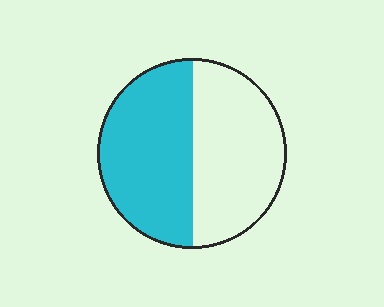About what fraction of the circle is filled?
About one half (1/2).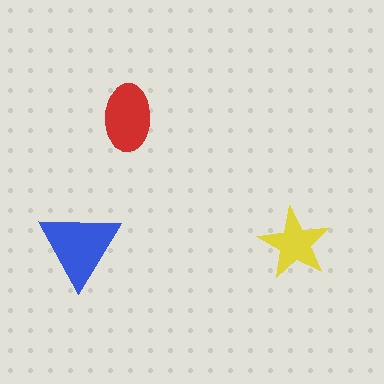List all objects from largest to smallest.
The blue triangle, the red ellipse, the yellow star.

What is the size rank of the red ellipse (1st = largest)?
2nd.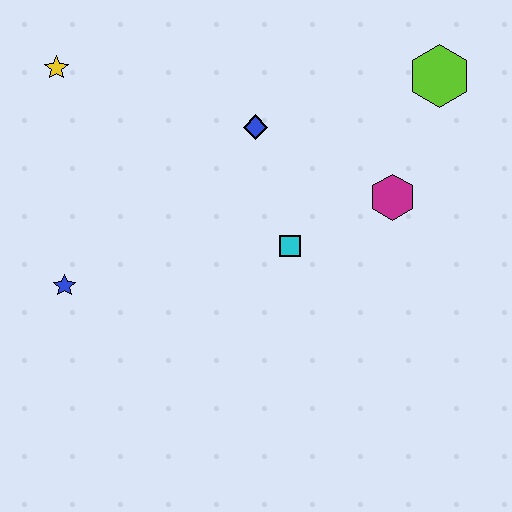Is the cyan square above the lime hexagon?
No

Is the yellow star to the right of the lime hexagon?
No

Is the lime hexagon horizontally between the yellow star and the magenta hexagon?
No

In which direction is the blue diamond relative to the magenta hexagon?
The blue diamond is to the left of the magenta hexagon.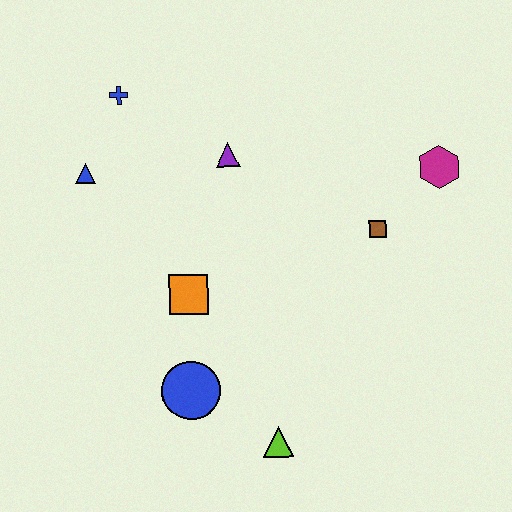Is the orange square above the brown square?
No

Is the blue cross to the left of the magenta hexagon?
Yes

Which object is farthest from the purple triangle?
The lime triangle is farthest from the purple triangle.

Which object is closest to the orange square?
The blue circle is closest to the orange square.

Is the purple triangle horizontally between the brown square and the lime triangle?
No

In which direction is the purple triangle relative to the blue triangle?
The purple triangle is to the right of the blue triangle.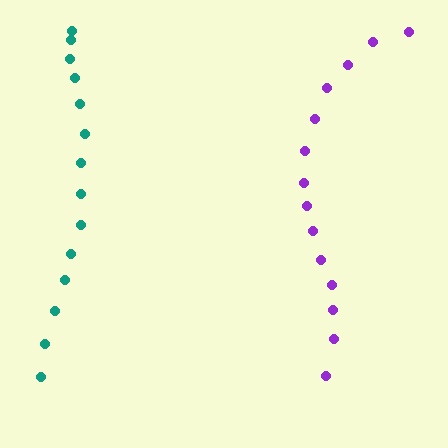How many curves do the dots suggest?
There are 2 distinct paths.